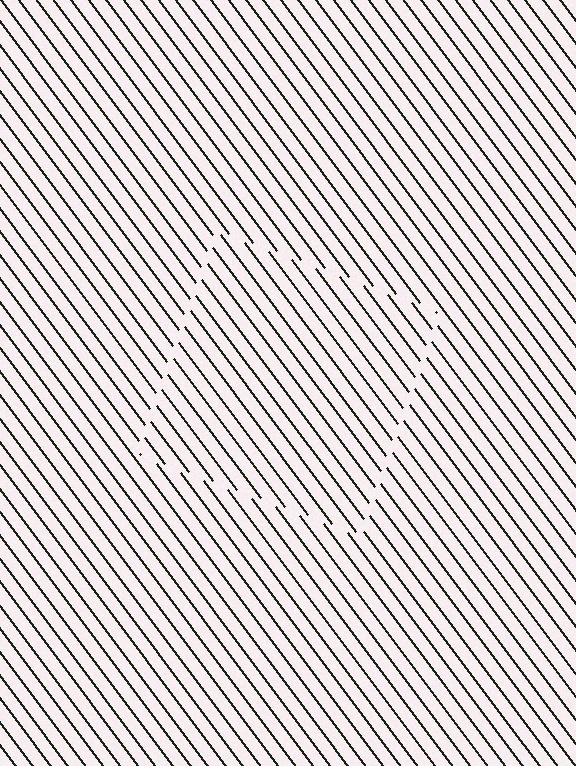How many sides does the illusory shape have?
4 sides — the line-ends trace a square.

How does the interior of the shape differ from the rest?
The interior of the shape contains the same grating, shifted by half a period — the contour is defined by the phase discontinuity where line-ends from the inner and outer gratings abut.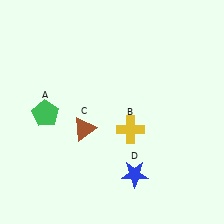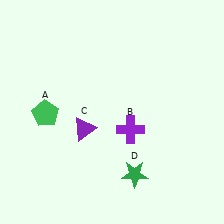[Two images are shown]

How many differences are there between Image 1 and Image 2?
There are 3 differences between the two images.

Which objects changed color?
B changed from yellow to purple. C changed from brown to purple. D changed from blue to green.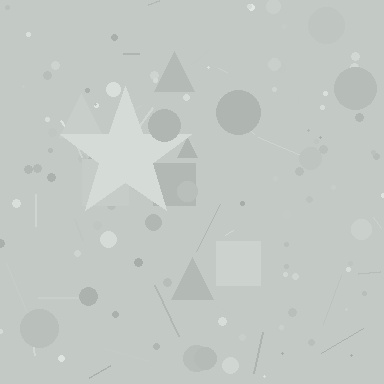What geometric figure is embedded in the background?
A star is embedded in the background.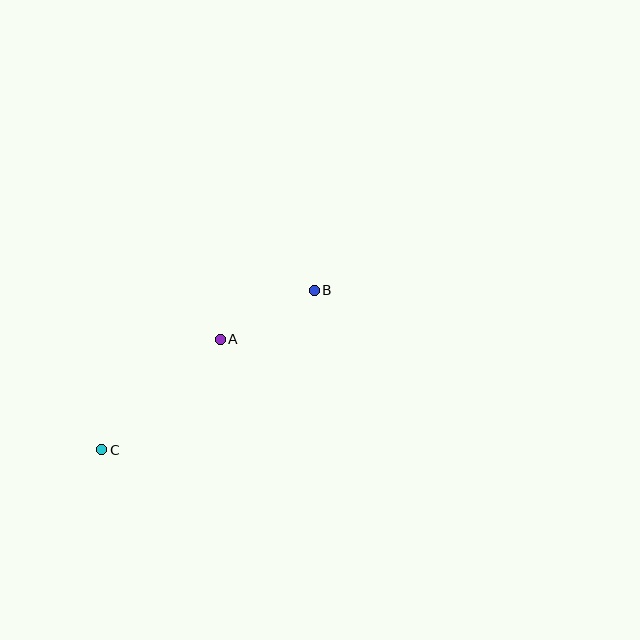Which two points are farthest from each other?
Points B and C are farthest from each other.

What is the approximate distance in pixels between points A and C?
The distance between A and C is approximately 162 pixels.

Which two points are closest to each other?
Points A and B are closest to each other.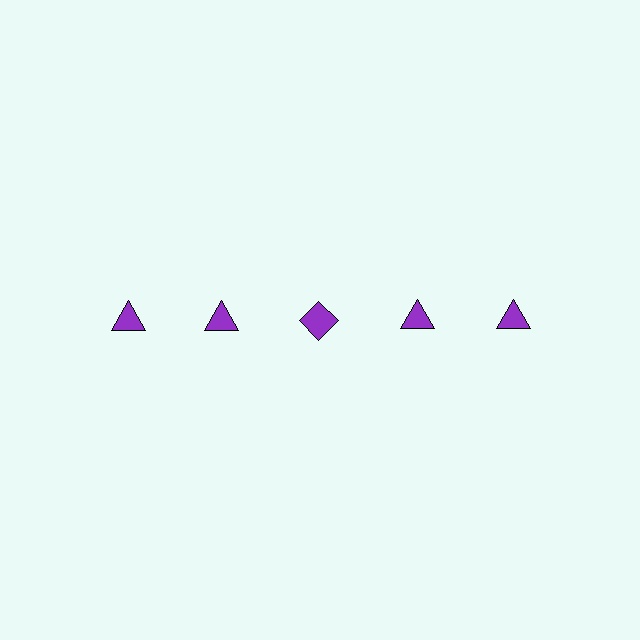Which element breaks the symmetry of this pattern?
The purple diamond in the top row, center column breaks the symmetry. All other shapes are purple triangles.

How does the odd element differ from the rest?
It has a different shape: diamond instead of triangle.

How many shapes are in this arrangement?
There are 5 shapes arranged in a grid pattern.